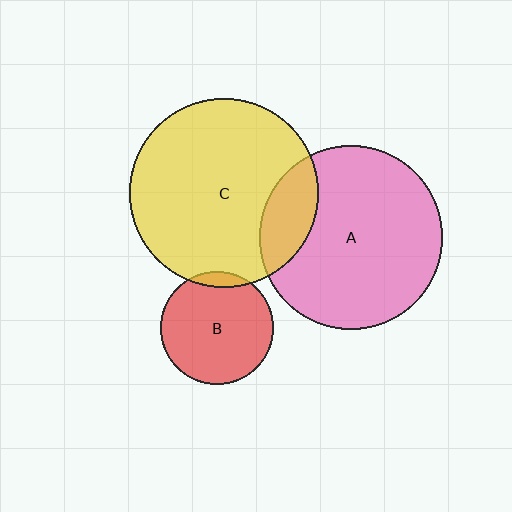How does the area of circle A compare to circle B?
Approximately 2.7 times.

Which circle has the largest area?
Circle C (yellow).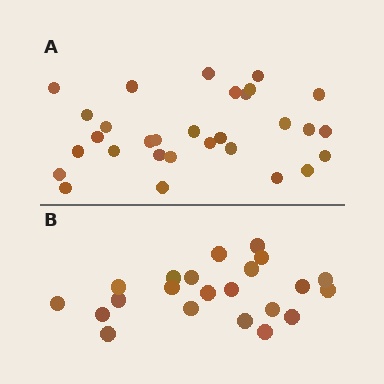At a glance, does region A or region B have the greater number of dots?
Region A (the top region) has more dots.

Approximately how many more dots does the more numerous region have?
Region A has roughly 8 or so more dots than region B.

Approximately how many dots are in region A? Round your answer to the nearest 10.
About 30 dots.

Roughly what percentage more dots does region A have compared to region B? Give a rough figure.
About 35% more.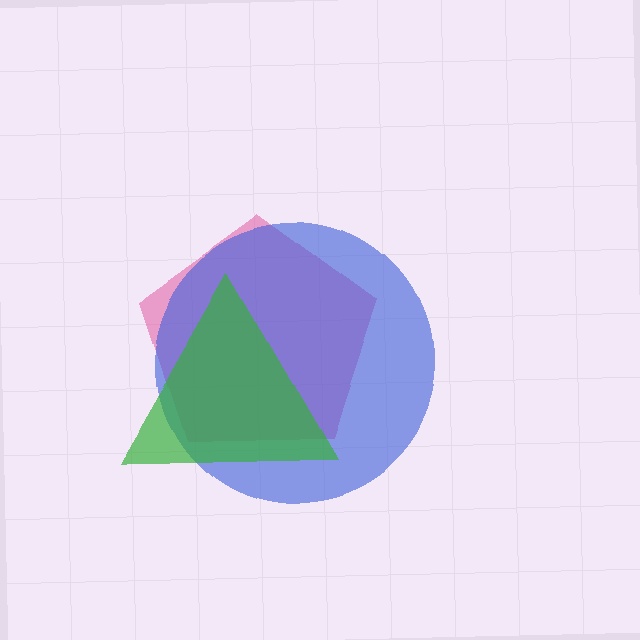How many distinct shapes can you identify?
There are 3 distinct shapes: a pink pentagon, a blue circle, a green triangle.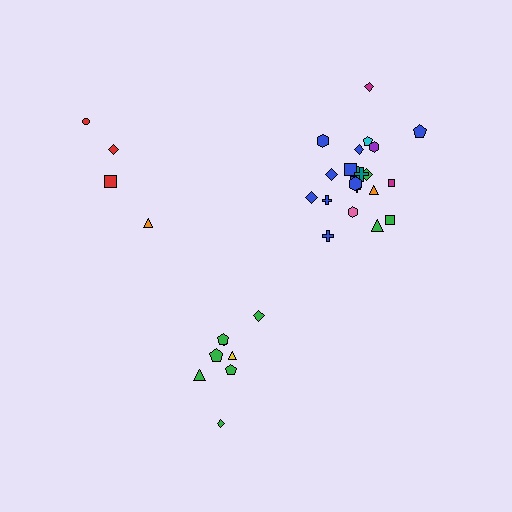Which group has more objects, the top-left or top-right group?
The top-right group.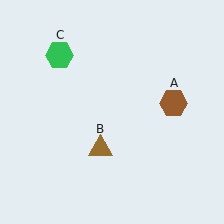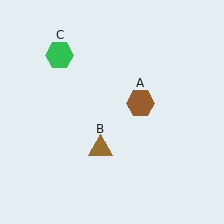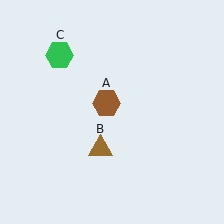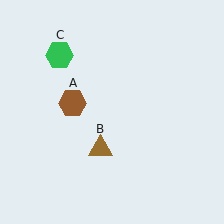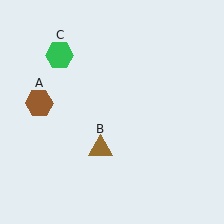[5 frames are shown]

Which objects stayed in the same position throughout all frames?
Brown triangle (object B) and green hexagon (object C) remained stationary.